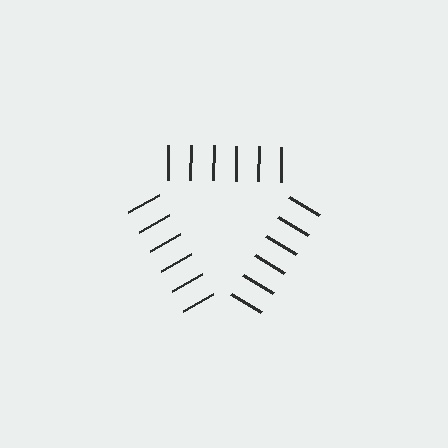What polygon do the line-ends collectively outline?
An illusory triangle — the line segments terminate on its edges but no continuous stroke is drawn.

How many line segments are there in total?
18 — 6 along each of the 3 edges.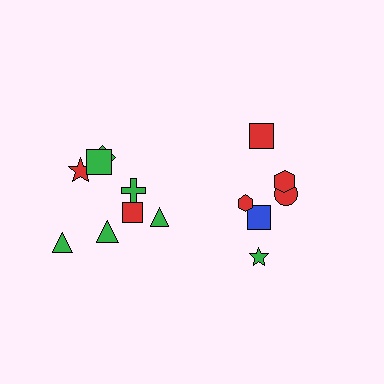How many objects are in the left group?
There are 8 objects.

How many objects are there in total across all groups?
There are 14 objects.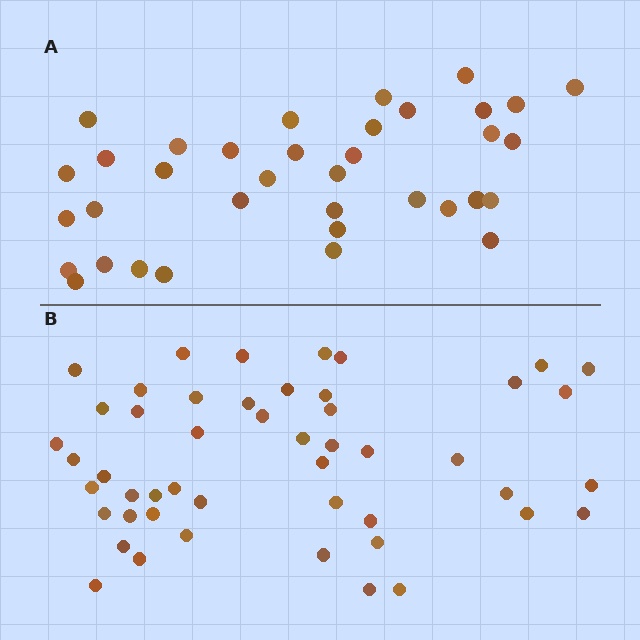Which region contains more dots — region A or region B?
Region B (the bottom region) has more dots.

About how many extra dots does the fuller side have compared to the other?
Region B has approximately 15 more dots than region A.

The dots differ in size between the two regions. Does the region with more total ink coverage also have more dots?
No. Region A has more total ink coverage because its dots are larger, but region B actually contains more individual dots. Total area can be misleading — the number of items is what matters here.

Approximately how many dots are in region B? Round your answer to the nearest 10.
About 50 dots. (The exact count is 49, which rounds to 50.)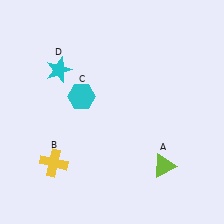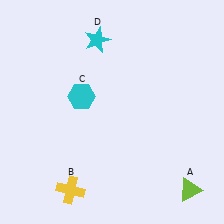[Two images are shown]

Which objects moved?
The objects that moved are: the lime triangle (A), the yellow cross (B), the cyan star (D).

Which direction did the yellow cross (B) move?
The yellow cross (B) moved down.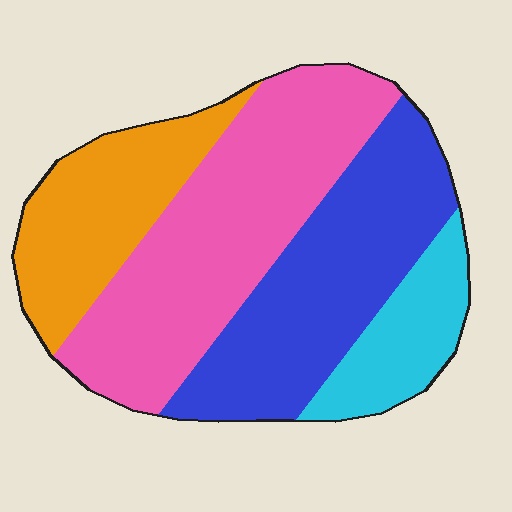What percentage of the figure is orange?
Orange takes up between a sixth and a third of the figure.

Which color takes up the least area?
Cyan, at roughly 10%.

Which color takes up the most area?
Pink, at roughly 35%.